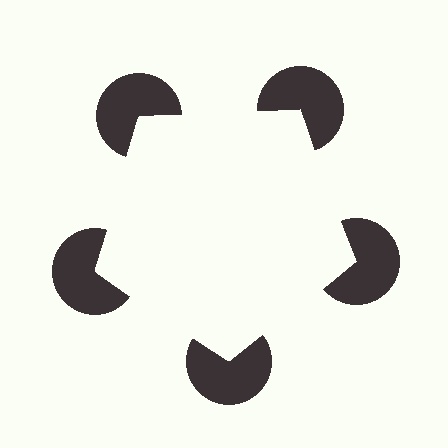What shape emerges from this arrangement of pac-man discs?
An illusory pentagon — its edges are inferred from the aligned wedge cuts in the pac-man discs, not physically drawn.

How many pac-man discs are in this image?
There are 5 — one at each vertex of the illusory pentagon.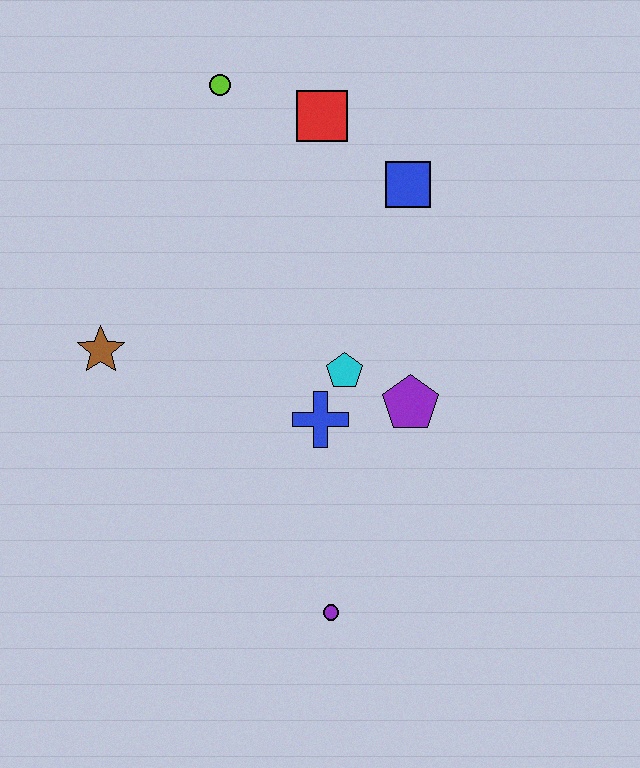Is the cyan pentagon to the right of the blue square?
No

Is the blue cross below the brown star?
Yes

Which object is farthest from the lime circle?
The purple circle is farthest from the lime circle.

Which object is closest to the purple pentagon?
The cyan pentagon is closest to the purple pentagon.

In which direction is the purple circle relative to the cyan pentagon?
The purple circle is below the cyan pentagon.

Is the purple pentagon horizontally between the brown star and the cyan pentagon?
No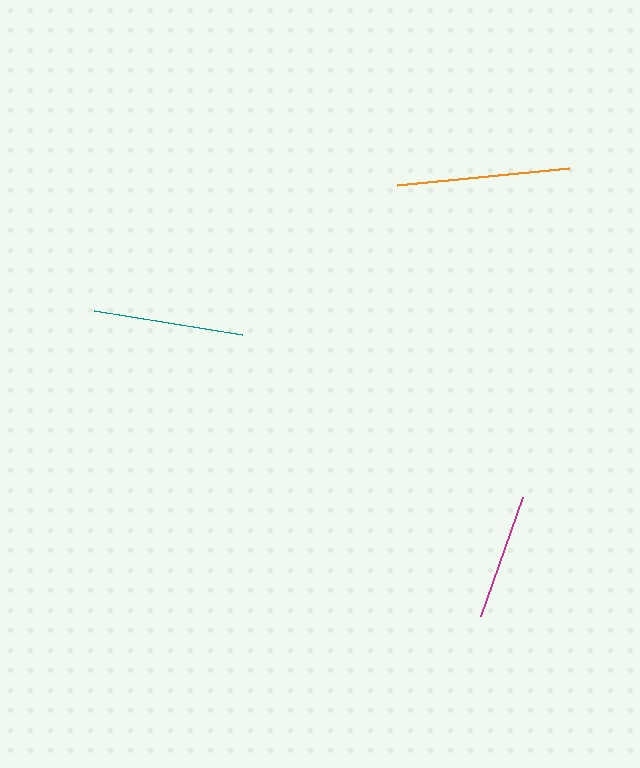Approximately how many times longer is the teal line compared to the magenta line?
The teal line is approximately 1.2 times the length of the magenta line.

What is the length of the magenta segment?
The magenta segment is approximately 126 pixels long.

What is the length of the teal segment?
The teal segment is approximately 150 pixels long.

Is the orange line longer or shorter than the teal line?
The orange line is longer than the teal line.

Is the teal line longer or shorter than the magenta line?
The teal line is longer than the magenta line.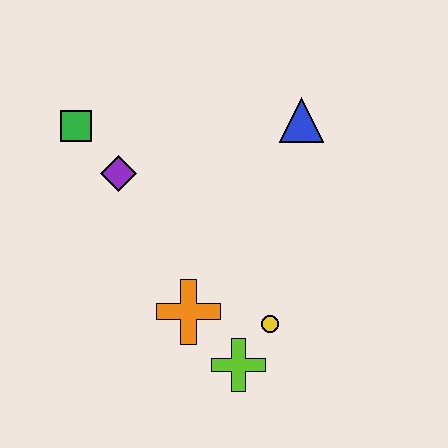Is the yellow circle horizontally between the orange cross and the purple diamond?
No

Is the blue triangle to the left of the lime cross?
No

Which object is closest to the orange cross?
The lime cross is closest to the orange cross.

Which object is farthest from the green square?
The lime cross is farthest from the green square.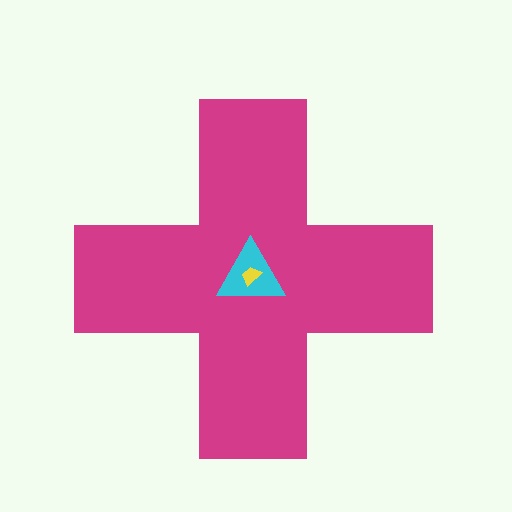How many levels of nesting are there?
3.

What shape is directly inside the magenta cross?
The cyan triangle.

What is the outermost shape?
The magenta cross.